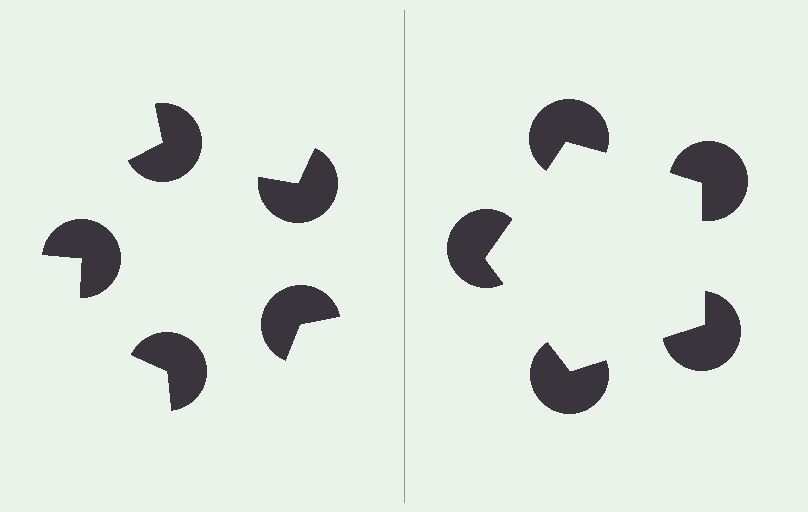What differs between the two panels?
The pac-man discs are positioned identically on both sides; only the wedge orientations differ. On the right they align to a pentagon; on the left they are misaligned.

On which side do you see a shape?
An illusory pentagon appears on the right side. On the left side the wedge cuts are rotated, so no coherent shape forms.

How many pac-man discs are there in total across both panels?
10 — 5 on each side.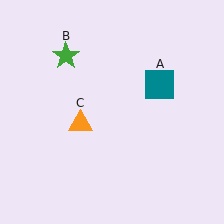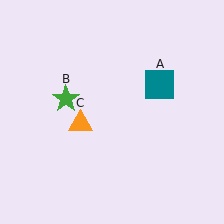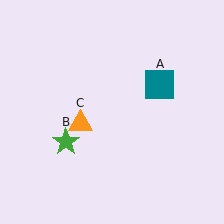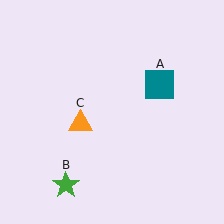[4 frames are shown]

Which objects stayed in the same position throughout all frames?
Teal square (object A) and orange triangle (object C) remained stationary.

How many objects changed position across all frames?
1 object changed position: green star (object B).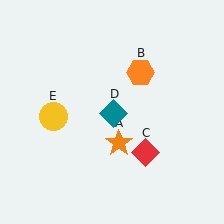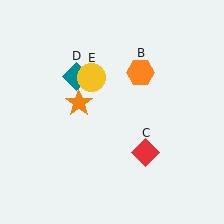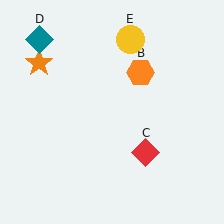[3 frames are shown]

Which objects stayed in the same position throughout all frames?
Orange hexagon (object B) and red diamond (object C) remained stationary.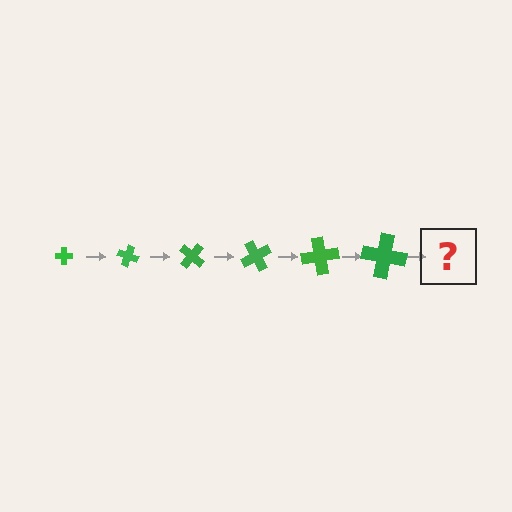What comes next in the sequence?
The next element should be a cross, larger than the previous one and rotated 120 degrees from the start.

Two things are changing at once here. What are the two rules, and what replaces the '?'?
The two rules are that the cross grows larger each step and it rotates 20 degrees each step. The '?' should be a cross, larger than the previous one and rotated 120 degrees from the start.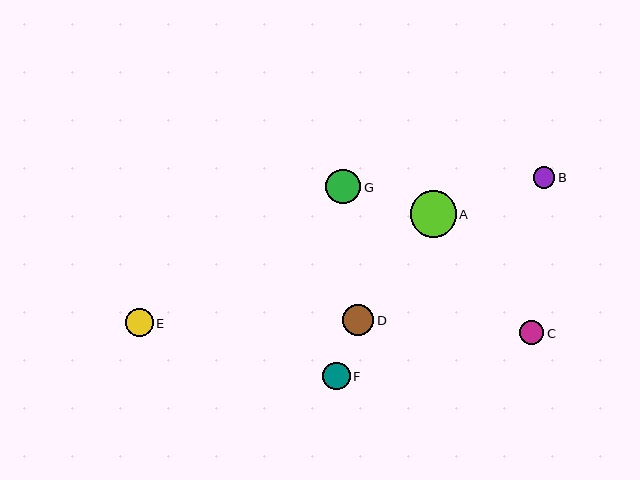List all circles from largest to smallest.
From largest to smallest: A, G, D, F, E, C, B.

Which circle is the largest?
Circle A is the largest with a size of approximately 46 pixels.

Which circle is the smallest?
Circle B is the smallest with a size of approximately 21 pixels.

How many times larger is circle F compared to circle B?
Circle F is approximately 1.3 times the size of circle B.